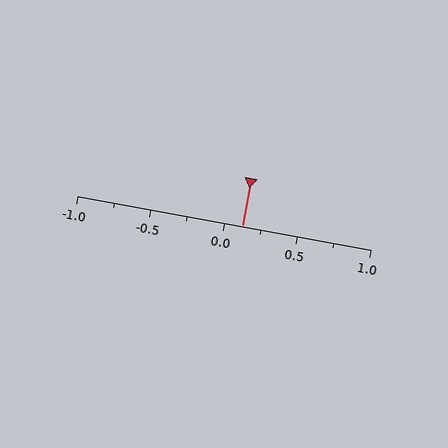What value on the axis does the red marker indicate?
The marker indicates approximately 0.12.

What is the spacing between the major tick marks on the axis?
The major ticks are spaced 0.5 apart.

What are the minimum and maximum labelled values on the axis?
The axis runs from -1.0 to 1.0.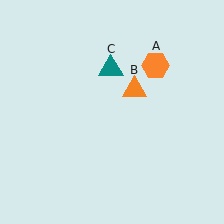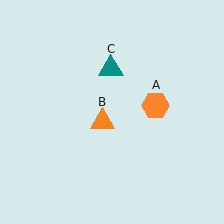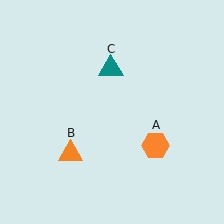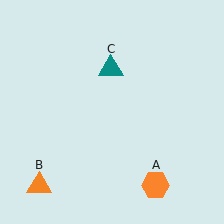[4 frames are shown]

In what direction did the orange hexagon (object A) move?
The orange hexagon (object A) moved down.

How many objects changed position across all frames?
2 objects changed position: orange hexagon (object A), orange triangle (object B).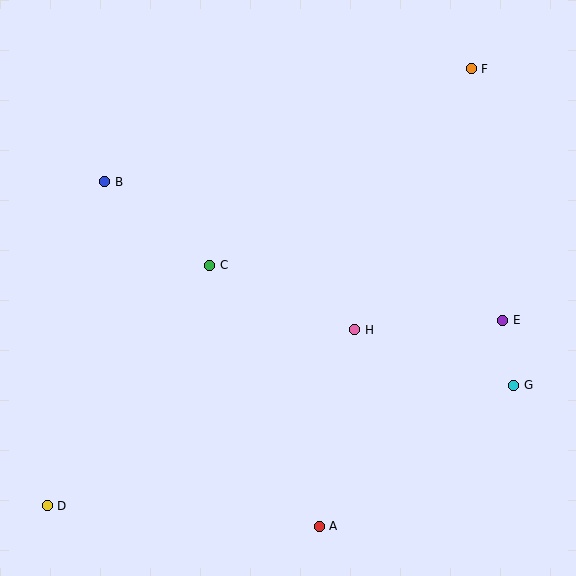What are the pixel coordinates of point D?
Point D is at (47, 506).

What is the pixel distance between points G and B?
The distance between G and B is 457 pixels.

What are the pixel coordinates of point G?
Point G is at (514, 385).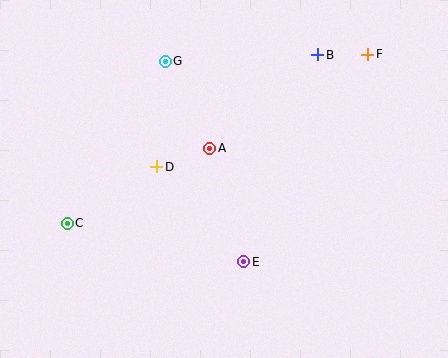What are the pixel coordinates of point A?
Point A is at (210, 148).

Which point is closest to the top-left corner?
Point G is closest to the top-left corner.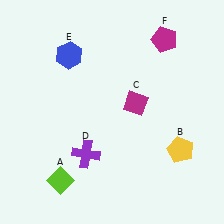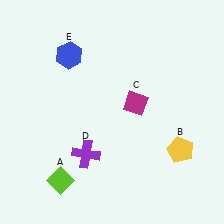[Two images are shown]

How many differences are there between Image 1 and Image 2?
There is 1 difference between the two images.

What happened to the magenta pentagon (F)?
The magenta pentagon (F) was removed in Image 2. It was in the top-right area of Image 1.